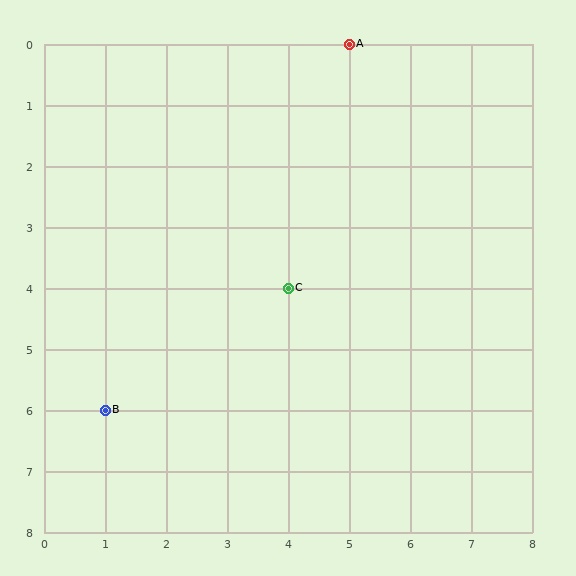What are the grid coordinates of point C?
Point C is at grid coordinates (4, 4).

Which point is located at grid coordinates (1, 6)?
Point B is at (1, 6).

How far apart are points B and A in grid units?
Points B and A are 4 columns and 6 rows apart (about 7.2 grid units diagonally).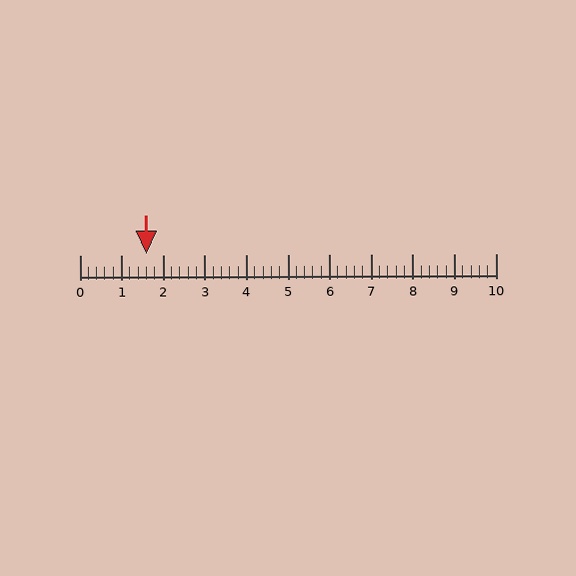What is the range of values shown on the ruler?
The ruler shows values from 0 to 10.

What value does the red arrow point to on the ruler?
The red arrow points to approximately 1.6.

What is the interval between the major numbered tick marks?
The major tick marks are spaced 1 units apart.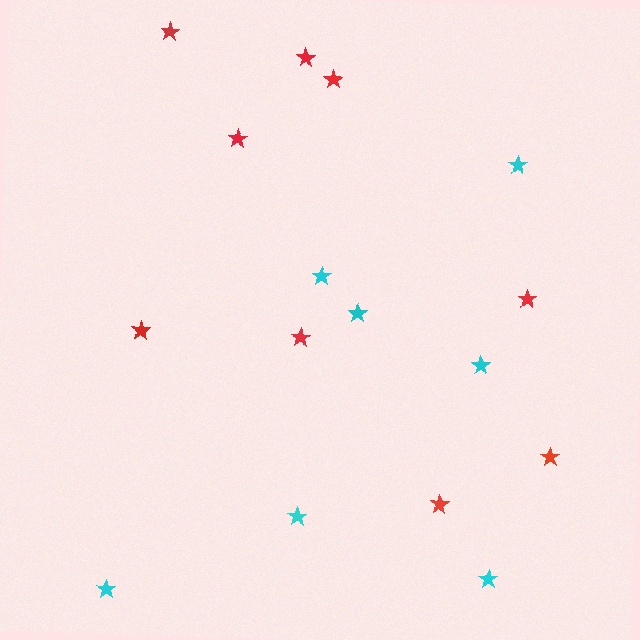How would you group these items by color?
There are 2 groups: one group of cyan stars (7) and one group of red stars (9).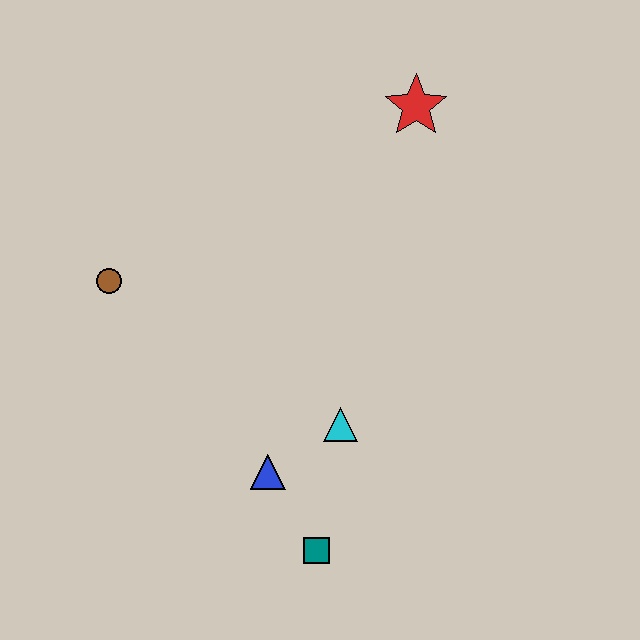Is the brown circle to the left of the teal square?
Yes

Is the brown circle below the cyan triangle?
No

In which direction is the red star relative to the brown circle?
The red star is to the right of the brown circle.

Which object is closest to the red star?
The cyan triangle is closest to the red star.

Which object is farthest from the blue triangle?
The red star is farthest from the blue triangle.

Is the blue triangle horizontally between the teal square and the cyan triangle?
No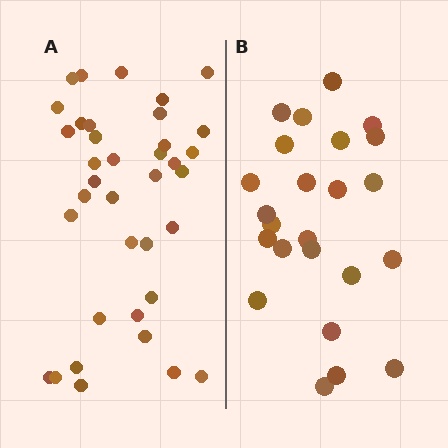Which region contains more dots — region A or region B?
Region A (the left region) has more dots.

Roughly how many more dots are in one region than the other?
Region A has approximately 15 more dots than region B.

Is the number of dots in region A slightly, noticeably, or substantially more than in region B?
Region A has substantially more. The ratio is roughly 1.5 to 1.